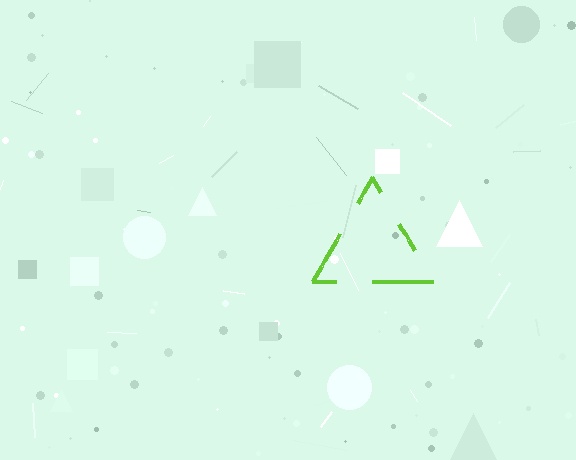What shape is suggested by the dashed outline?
The dashed outline suggests a triangle.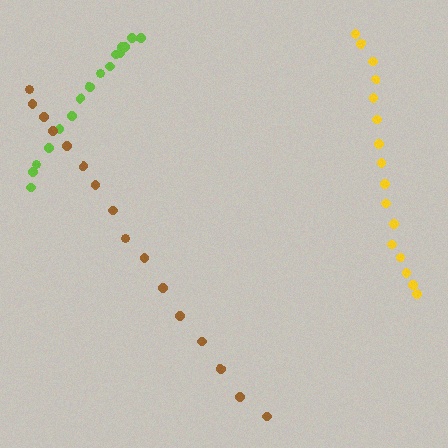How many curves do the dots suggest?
There are 3 distinct paths.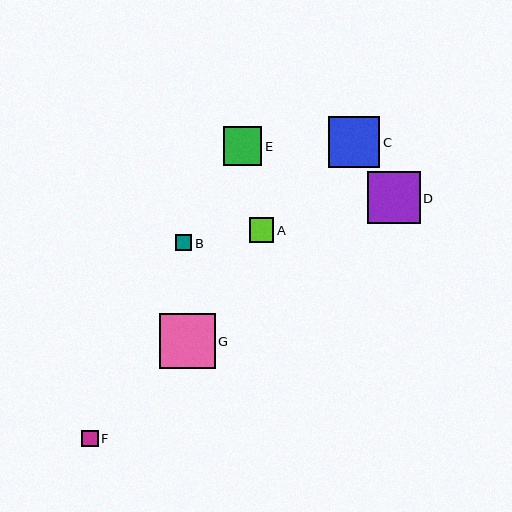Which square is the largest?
Square G is the largest with a size of approximately 55 pixels.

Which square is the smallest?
Square B is the smallest with a size of approximately 16 pixels.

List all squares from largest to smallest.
From largest to smallest: G, D, C, E, A, F, B.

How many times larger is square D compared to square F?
Square D is approximately 3.2 times the size of square F.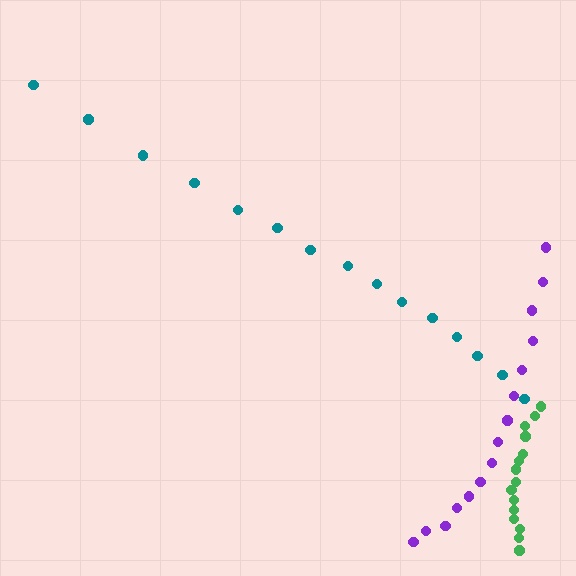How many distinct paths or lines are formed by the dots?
There are 3 distinct paths.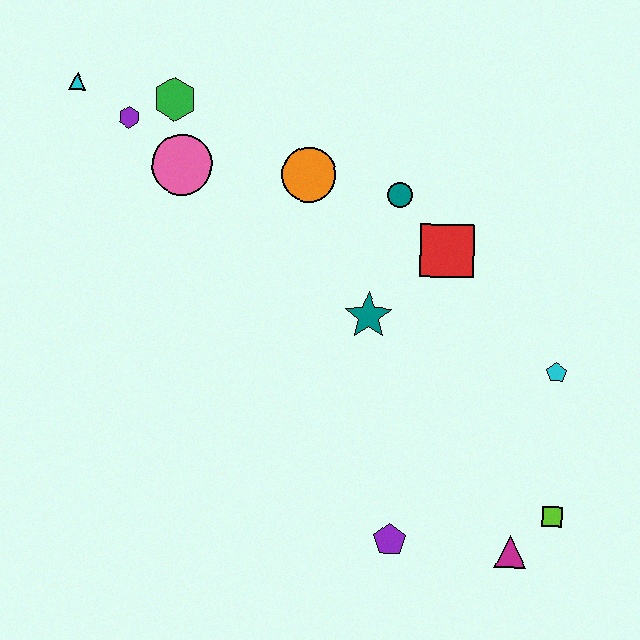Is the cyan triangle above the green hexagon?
Yes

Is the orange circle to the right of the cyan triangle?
Yes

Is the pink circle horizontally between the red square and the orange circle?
No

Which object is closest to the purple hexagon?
The green hexagon is closest to the purple hexagon.